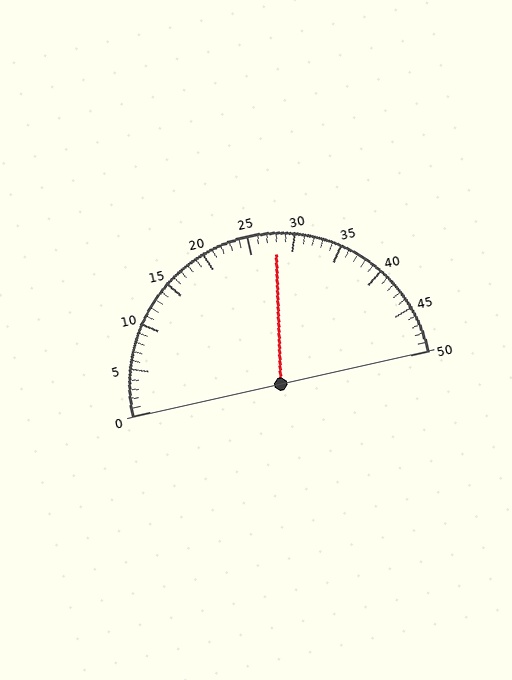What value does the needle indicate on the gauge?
The needle indicates approximately 28.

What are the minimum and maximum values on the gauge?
The gauge ranges from 0 to 50.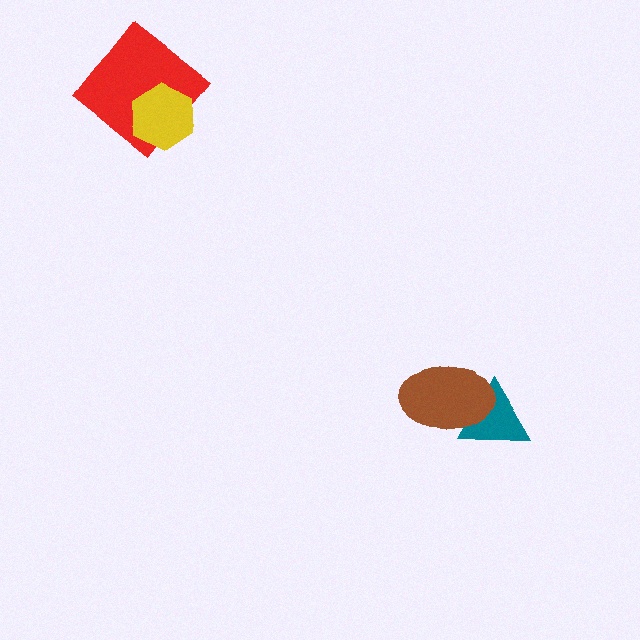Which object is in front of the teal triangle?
The brown ellipse is in front of the teal triangle.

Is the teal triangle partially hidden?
Yes, it is partially covered by another shape.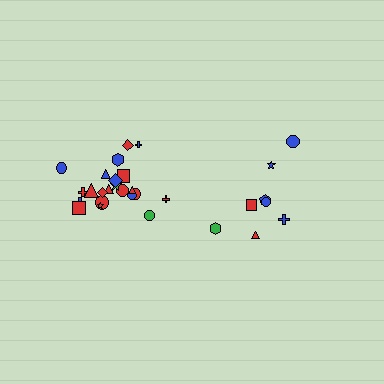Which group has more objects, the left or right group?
The left group.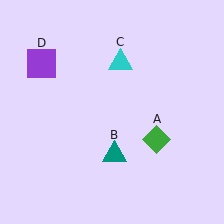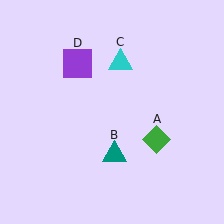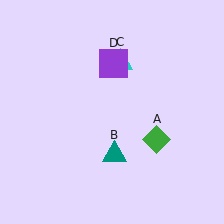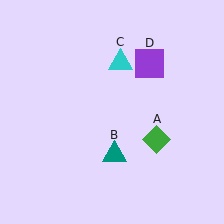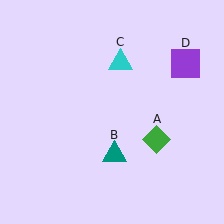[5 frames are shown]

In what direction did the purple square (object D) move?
The purple square (object D) moved right.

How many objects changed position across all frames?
1 object changed position: purple square (object D).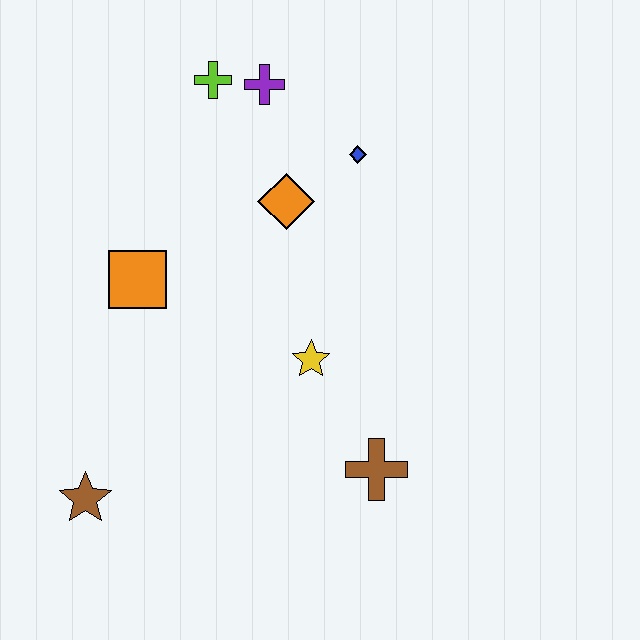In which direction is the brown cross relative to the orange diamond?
The brown cross is below the orange diamond.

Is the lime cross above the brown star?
Yes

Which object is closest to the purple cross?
The lime cross is closest to the purple cross.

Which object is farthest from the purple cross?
The brown star is farthest from the purple cross.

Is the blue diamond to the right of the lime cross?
Yes